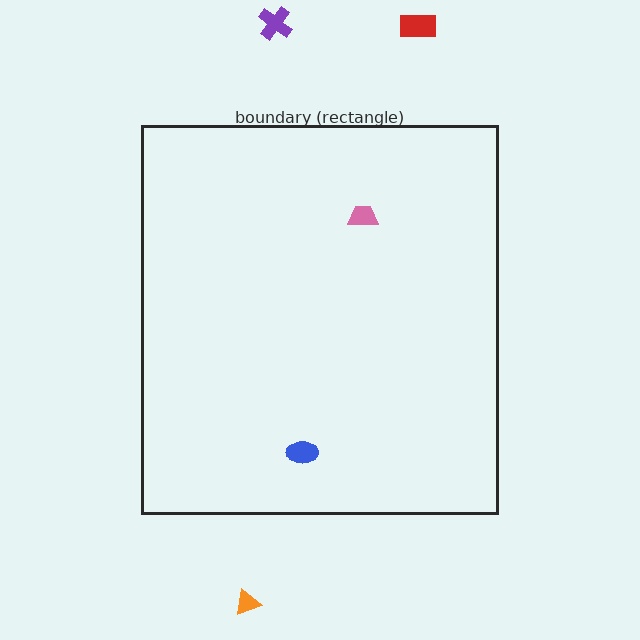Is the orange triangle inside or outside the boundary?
Outside.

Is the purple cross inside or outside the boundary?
Outside.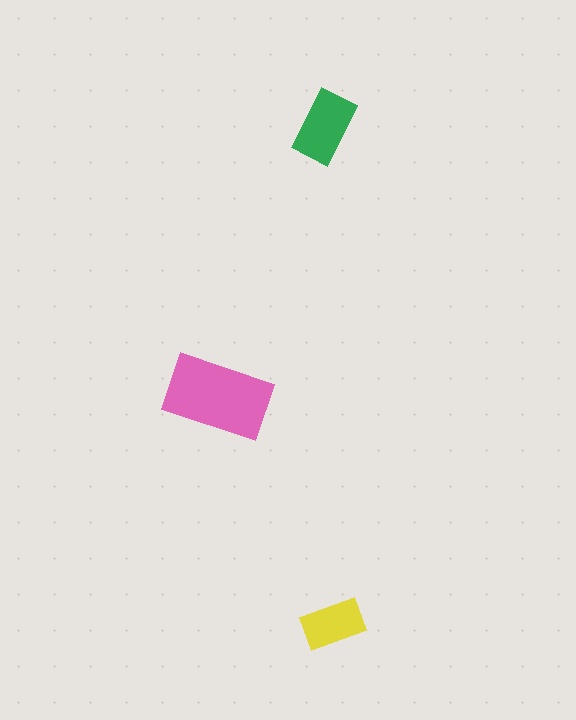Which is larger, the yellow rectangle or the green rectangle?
The green one.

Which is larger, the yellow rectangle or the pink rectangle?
The pink one.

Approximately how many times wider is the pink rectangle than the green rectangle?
About 1.5 times wider.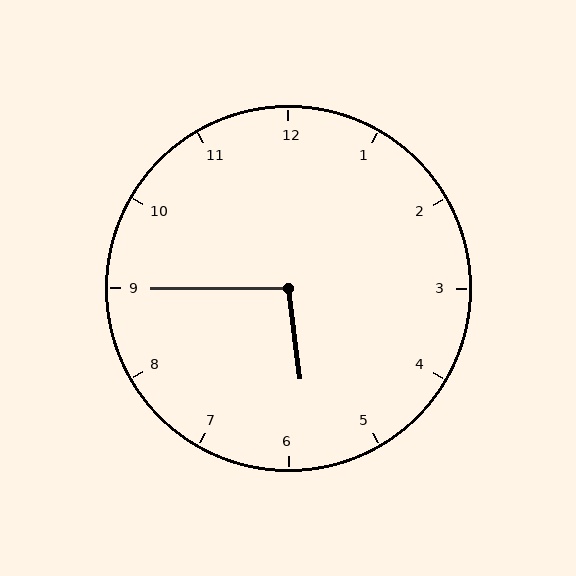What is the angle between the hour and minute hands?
Approximately 98 degrees.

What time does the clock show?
5:45.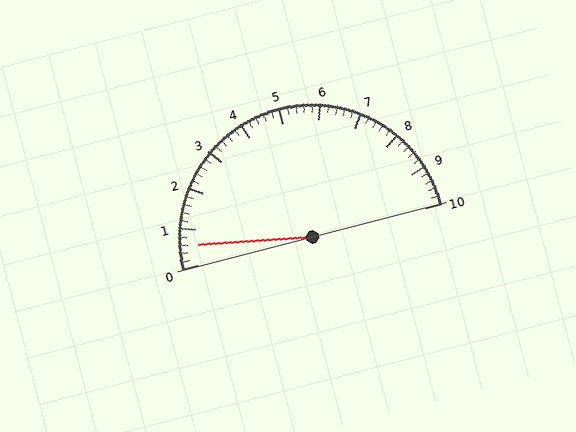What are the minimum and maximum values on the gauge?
The gauge ranges from 0 to 10.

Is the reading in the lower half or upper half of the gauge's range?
The reading is in the lower half of the range (0 to 10).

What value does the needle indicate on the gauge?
The needle indicates approximately 0.6.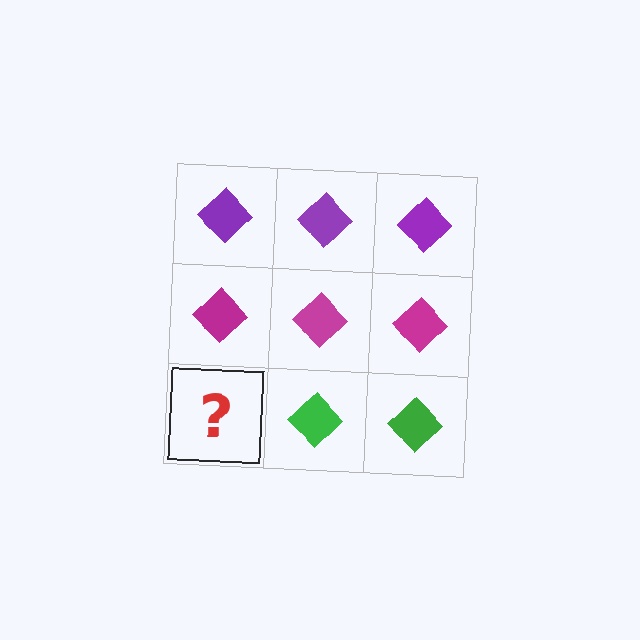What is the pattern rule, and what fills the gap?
The rule is that each row has a consistent color. The gap should be filled with a green diamond.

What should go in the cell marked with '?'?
The missing cell should contain a green diamond.